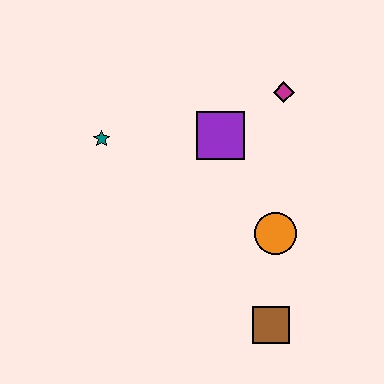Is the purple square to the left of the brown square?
Yes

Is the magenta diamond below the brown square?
No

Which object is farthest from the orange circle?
The teal star is farthest from the orange circle.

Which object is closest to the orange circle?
The brown square is closest to the orange circle.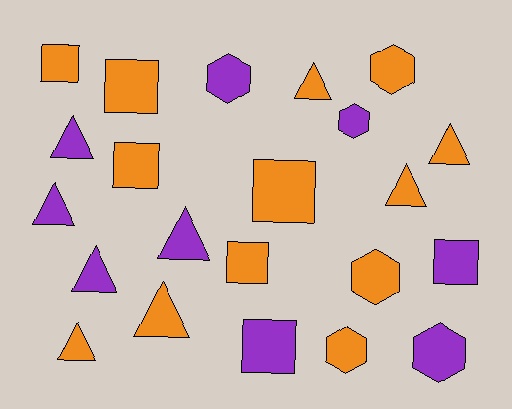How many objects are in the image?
There are 22 objects.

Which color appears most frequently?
Orange, with 13 objects.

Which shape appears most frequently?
Triangle, with 9 objects.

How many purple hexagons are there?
There are 3 purple hexagons.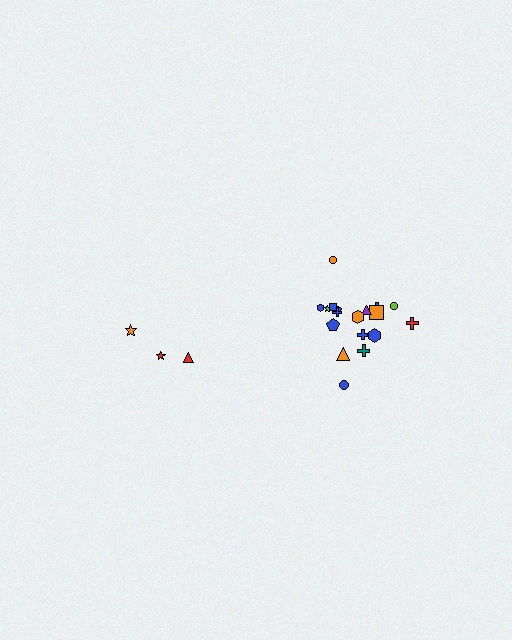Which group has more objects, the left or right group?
The right group.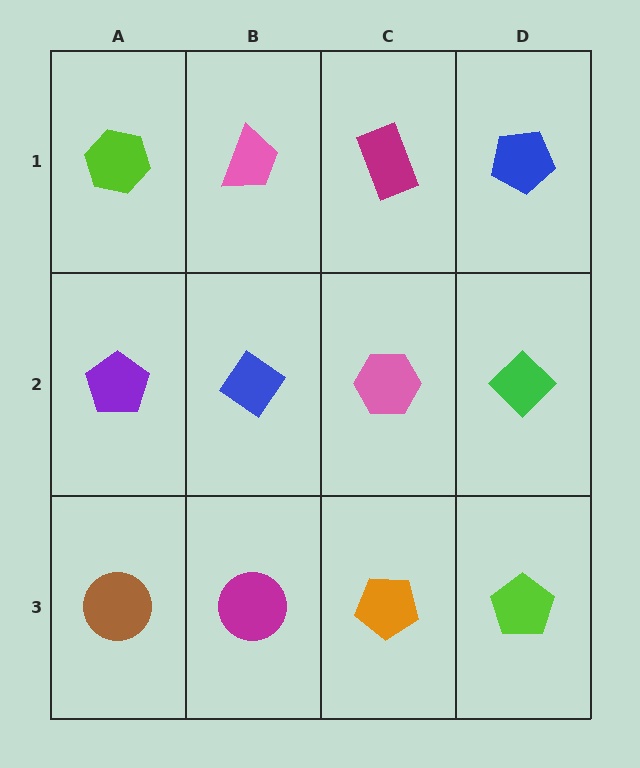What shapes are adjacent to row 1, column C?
A pink hexagon (row 2, column C), a pink trapezoid (row 1, column B), a blue pentagon (row 1, column D).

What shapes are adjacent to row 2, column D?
A blue pentagon (row 1, column D), a lime pentagon (row 3, column D), a pink hexagon (row 2, column C).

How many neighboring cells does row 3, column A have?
2.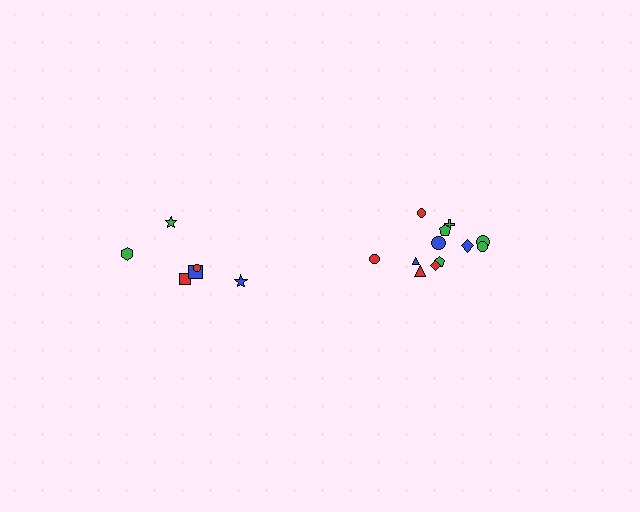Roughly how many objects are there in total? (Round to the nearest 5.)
Roughly 20 objects in total.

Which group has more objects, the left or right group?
The right group.